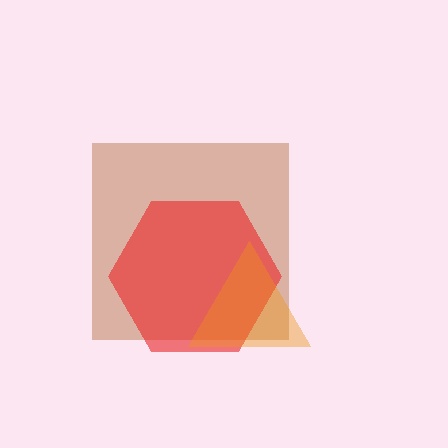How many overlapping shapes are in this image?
There are 3 overlapping shapes in the image.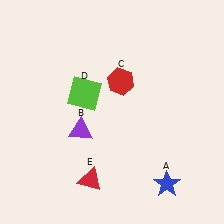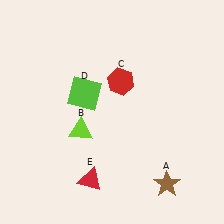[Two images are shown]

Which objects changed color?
A changed from blue to brown. B changed from purple to lime.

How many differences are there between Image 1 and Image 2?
There are 2 differences between the two images.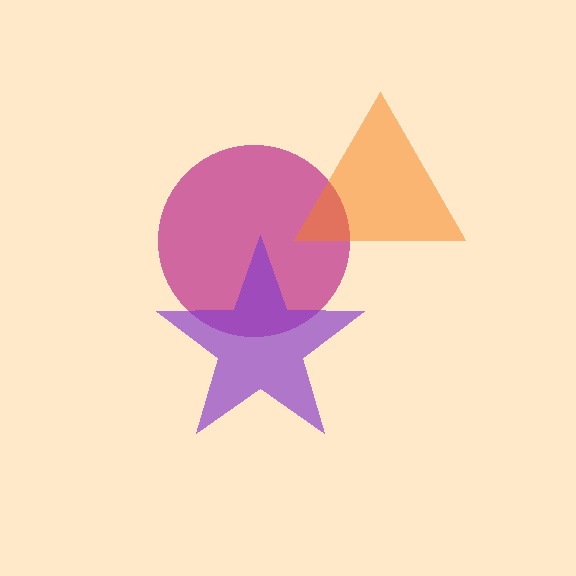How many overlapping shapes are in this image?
There are 3 overlapping shapes in the image.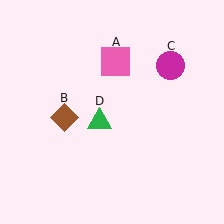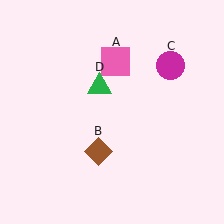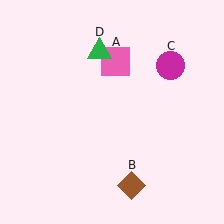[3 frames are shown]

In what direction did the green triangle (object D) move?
The green triangle (object D) moved up.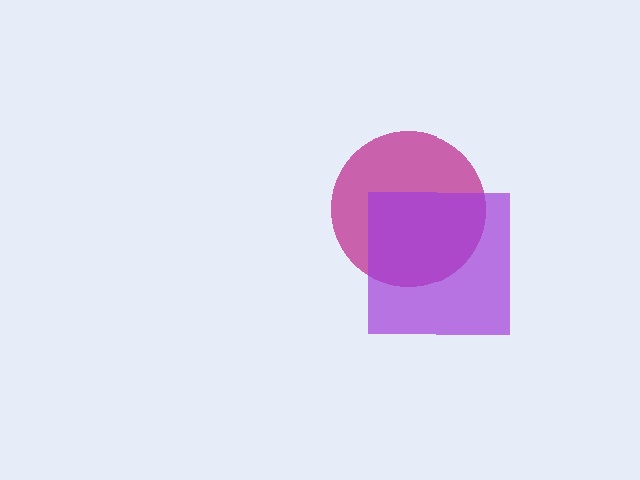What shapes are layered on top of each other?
The layered shapes are: a magenta circle, a purple square.